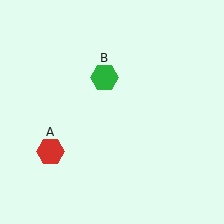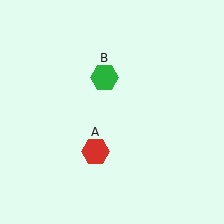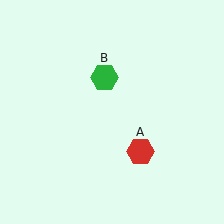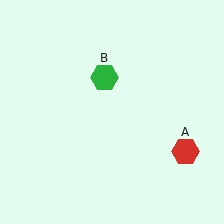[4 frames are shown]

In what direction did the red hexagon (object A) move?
The red hexagon (object A) moved right.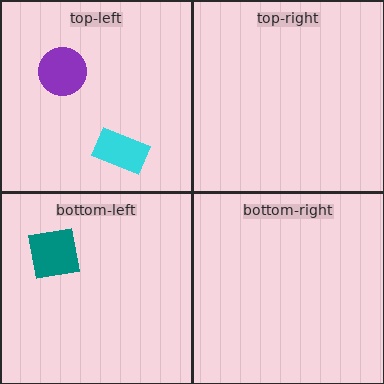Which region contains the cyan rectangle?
The top-left region.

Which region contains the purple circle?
The top-left region.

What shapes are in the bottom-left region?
The teal square.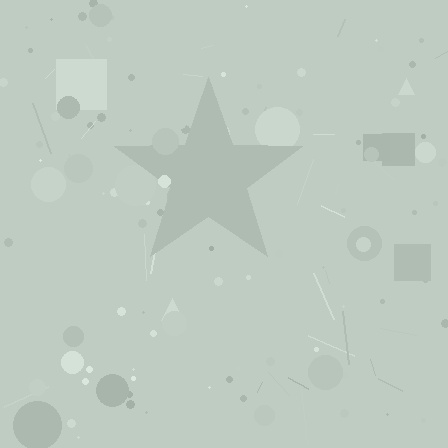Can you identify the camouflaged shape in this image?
The camouflaged shape is a star.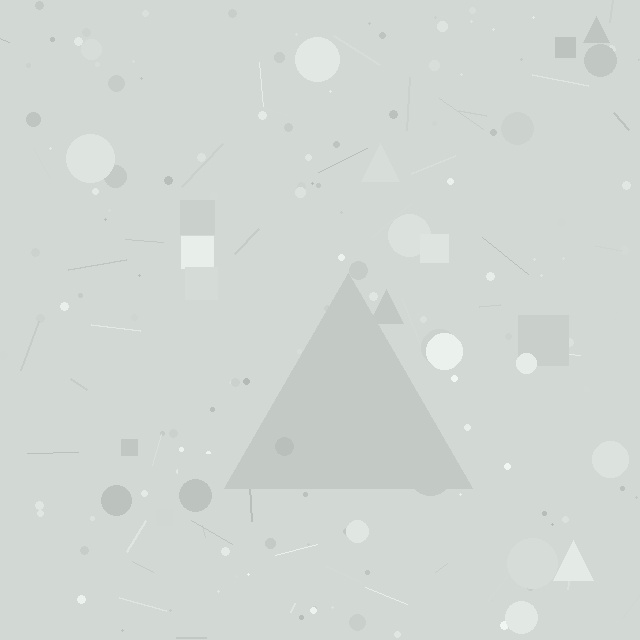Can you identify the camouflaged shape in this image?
The camouflaged shape is a triangle.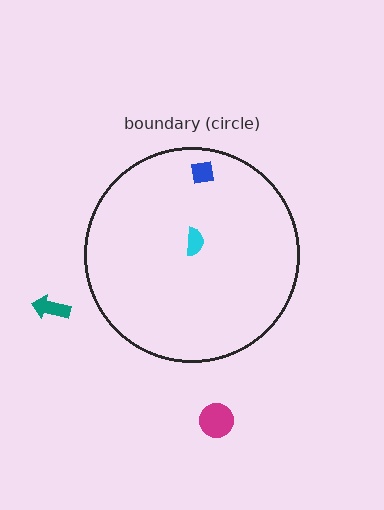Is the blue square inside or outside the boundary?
Inside.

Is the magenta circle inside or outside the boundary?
Outside.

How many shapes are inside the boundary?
2 inside, 2 outside.